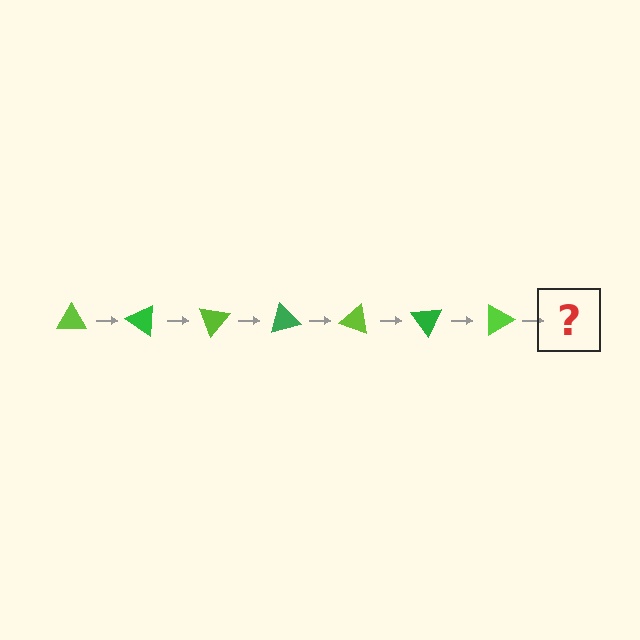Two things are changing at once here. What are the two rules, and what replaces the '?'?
The two rules are that it rotates 35 degrees each step and the color cycles through lime and green. The '?' should be a green triangle, rotated 245 degrees from the start.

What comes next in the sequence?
The next element should be a green triangle, rotated 245 degrees from the start.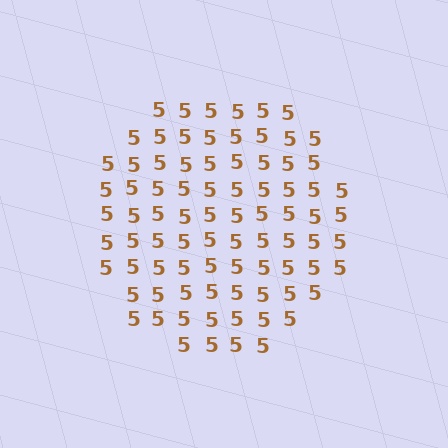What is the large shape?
The large shape is a circle.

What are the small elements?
The small elements are digit 5's.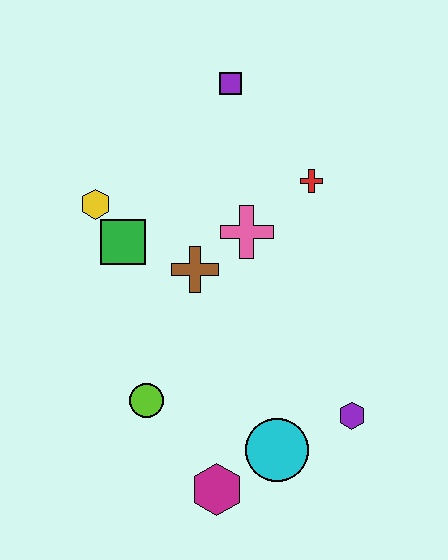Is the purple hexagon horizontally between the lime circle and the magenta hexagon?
No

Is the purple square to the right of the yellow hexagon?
Yes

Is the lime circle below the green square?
Yes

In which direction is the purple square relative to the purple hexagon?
The purple square is above the purple hexagon.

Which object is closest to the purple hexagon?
The cyan circle is closest to the purple hexagon.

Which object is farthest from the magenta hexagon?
The purple square is farthest from the magenta hexagon.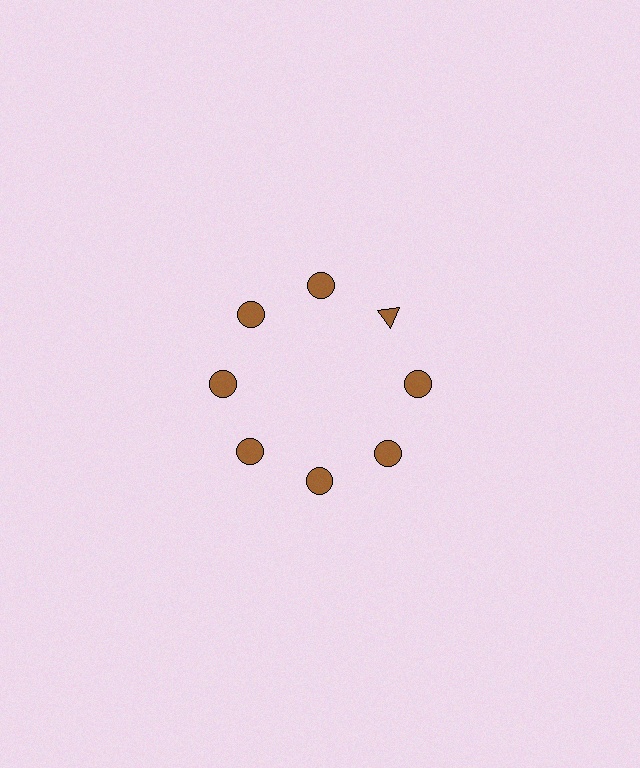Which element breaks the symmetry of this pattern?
The brown triangle at roughly the 2 o'clock position breaks the symmetry. All other shapes are brown circles.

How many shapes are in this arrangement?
There are 8 shapes arranged in a ring pattern.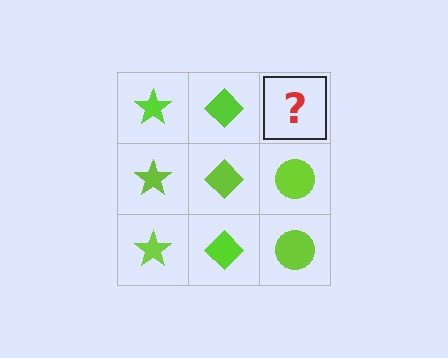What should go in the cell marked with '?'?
The missing cell should contain a lime circle.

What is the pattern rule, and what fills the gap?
The rule is that each column has a consistent shape. The gap should be filled with a lime circle.